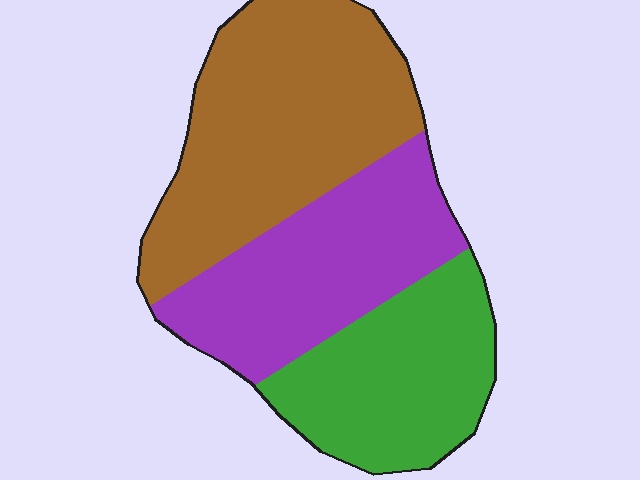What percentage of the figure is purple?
Purple covers 31% of the figure.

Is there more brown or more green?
Brown.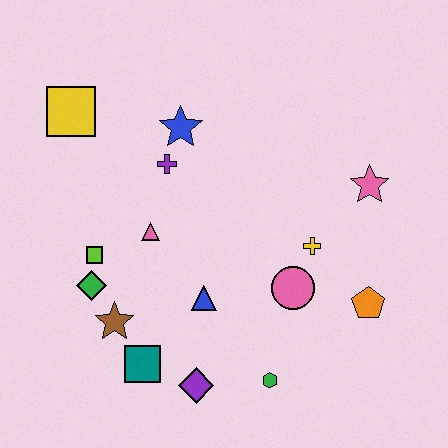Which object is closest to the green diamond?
The lime square is closest to the green diamond.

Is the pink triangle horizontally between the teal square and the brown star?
No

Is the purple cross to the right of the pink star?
No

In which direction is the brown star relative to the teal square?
The brown star is above the teal square.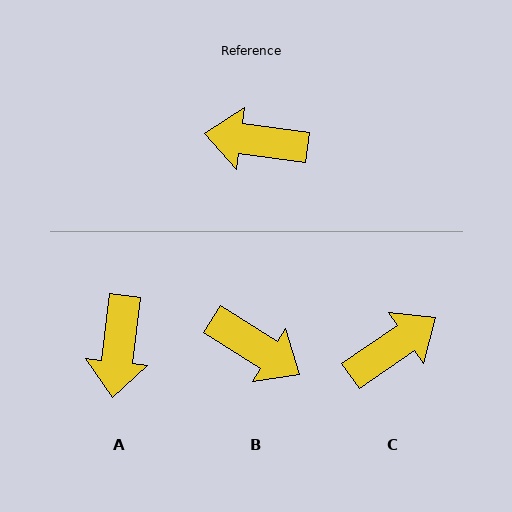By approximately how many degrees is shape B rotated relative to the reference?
Approximately 155 degrees counter-clockwise.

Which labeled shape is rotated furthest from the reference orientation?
B, about 155 degrees away.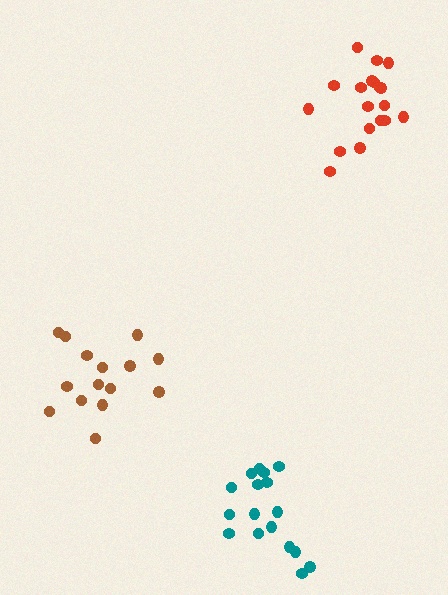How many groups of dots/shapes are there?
There are 3 groups.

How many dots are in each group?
Group 1: 19 dots, Group 2: 17 dots, Group 3: 15 dots (51 total).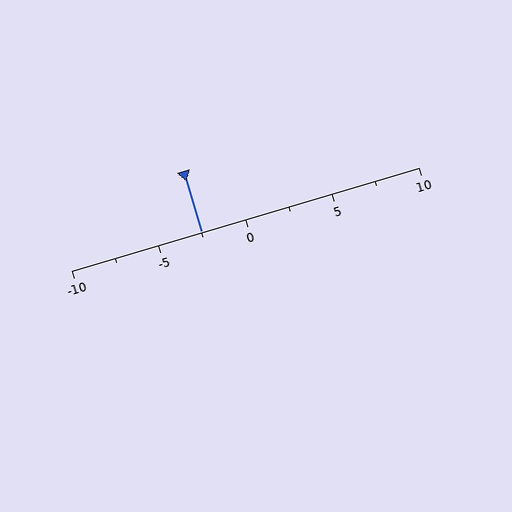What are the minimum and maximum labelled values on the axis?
The axis runs from -10 to 10.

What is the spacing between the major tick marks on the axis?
The major ticks are spaced 5 apart.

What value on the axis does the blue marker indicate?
The marker indicates approximately -2.5.